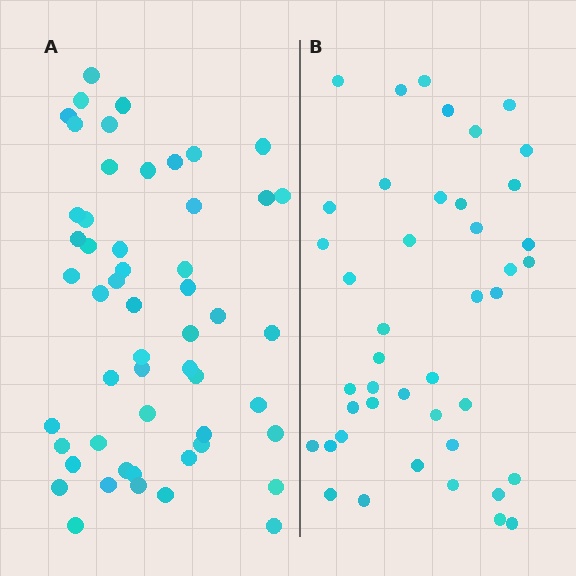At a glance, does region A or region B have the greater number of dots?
Region A (the left region) has more dots.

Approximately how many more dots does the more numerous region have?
Region A has roughly 10 or so more dots than region B.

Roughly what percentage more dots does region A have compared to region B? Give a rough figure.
About 25% more.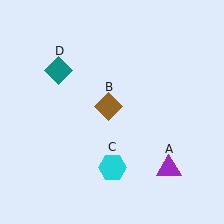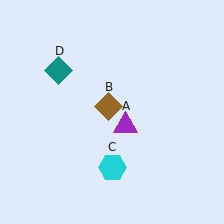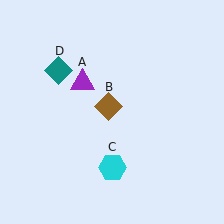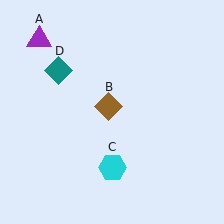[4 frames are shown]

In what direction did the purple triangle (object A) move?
The purple triangle (object A) moved up and to the left.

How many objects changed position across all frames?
1 object changed position: purple triangle (object A).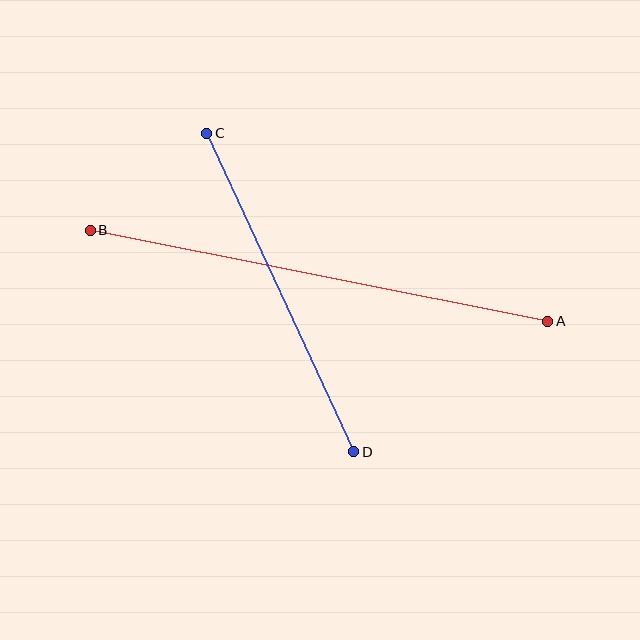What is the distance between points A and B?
The distance is approximately 466 pixels.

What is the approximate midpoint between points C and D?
The midpoint is at approximately (280, 292) pixels.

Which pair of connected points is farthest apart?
Points A and B are farthest apart.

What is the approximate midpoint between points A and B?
The midpoint is at approximately (319, 276) pixels.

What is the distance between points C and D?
The distance is approximately 351 pixels.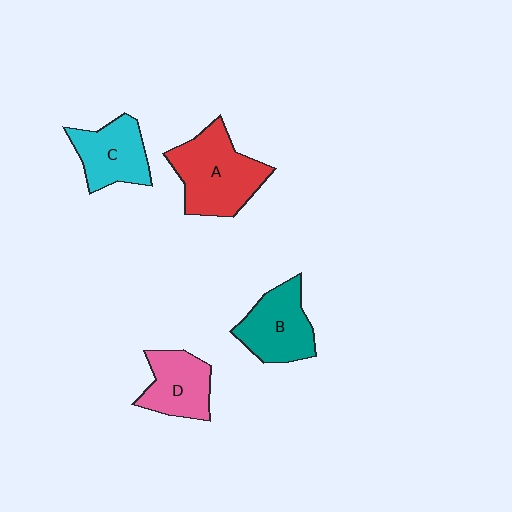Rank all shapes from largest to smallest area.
From largest to smallest: A (red), B (teal), C (cyan), D (pink).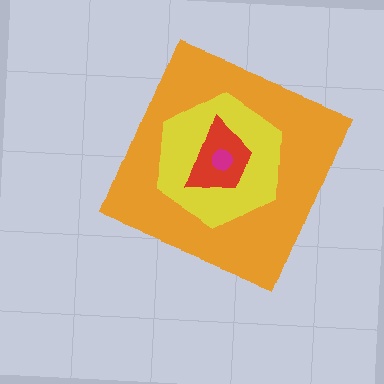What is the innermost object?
The magenta circle.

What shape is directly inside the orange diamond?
The yellow hexagon.